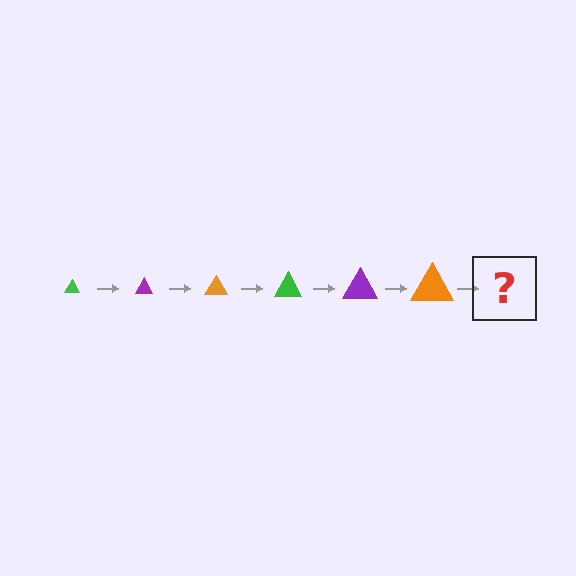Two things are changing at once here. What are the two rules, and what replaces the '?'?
The two rules are that the triangle grows larger each step and the color cycles through green, purple, and orange. The '?' should be a green triangle, larger than the previous one.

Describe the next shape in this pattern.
It should be a green triangle, larger than the previous one.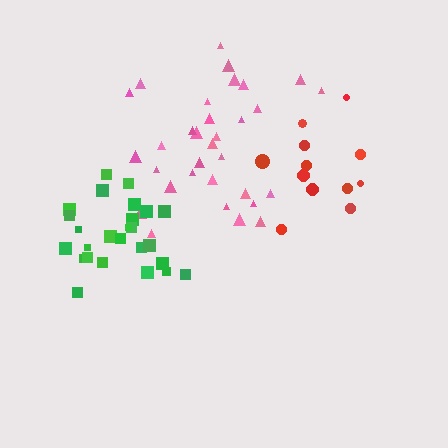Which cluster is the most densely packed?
Green.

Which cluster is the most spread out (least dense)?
Red.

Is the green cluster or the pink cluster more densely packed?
Green.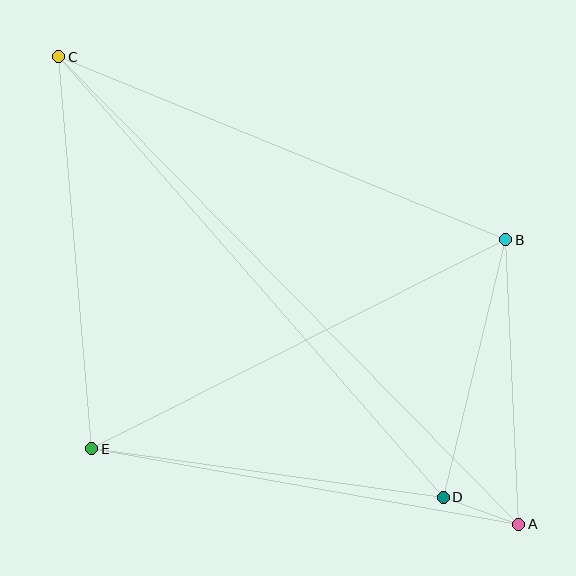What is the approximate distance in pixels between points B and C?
The distance between B and C is approximately 483 pixels.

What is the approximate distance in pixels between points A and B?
The distance between A and B is approximately 285 pixels.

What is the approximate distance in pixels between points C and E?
The distance between C and E is approximately 393 pixels.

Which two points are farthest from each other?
Points A and C are farthest from each other.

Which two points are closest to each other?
Points A and D are closest to each other.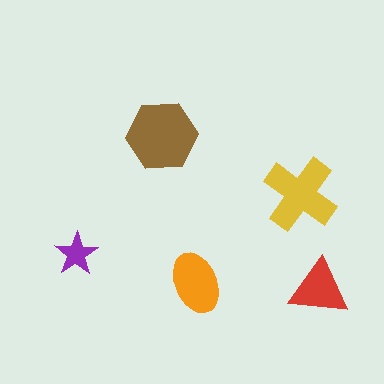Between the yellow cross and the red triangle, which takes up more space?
The yellow cross.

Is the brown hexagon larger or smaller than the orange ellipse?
Larger.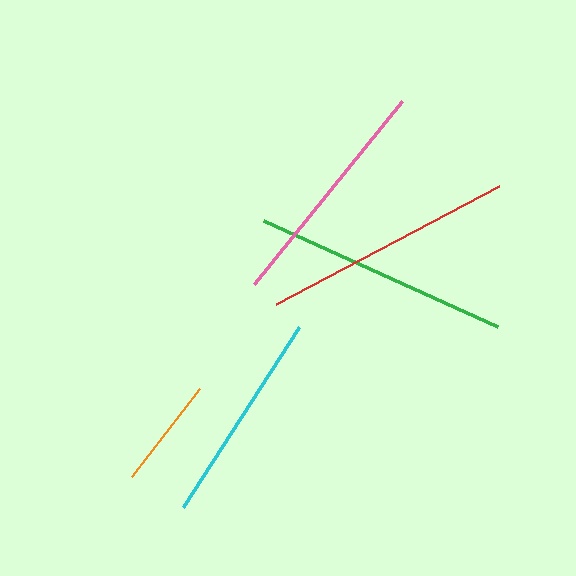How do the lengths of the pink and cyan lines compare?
The pink and cyan lines are approximately the same length.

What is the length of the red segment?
The red segment is approximately 252 pixels long.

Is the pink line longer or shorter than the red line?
The red line is longer than the pink line.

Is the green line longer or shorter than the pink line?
The green line is longer than the pink line.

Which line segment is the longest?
The green line is the longest at approximately 257 pixels.